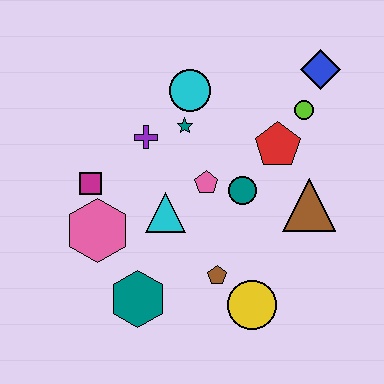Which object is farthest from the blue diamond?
The teal hexagon is farthest from the blue diamond.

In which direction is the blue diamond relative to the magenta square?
The blue diamond is to the right of the magenta square.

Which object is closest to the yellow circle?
The brown pentagon is closest to the yellow circle.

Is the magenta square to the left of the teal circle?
Yes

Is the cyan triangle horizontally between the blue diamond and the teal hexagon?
Yes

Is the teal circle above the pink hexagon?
Yes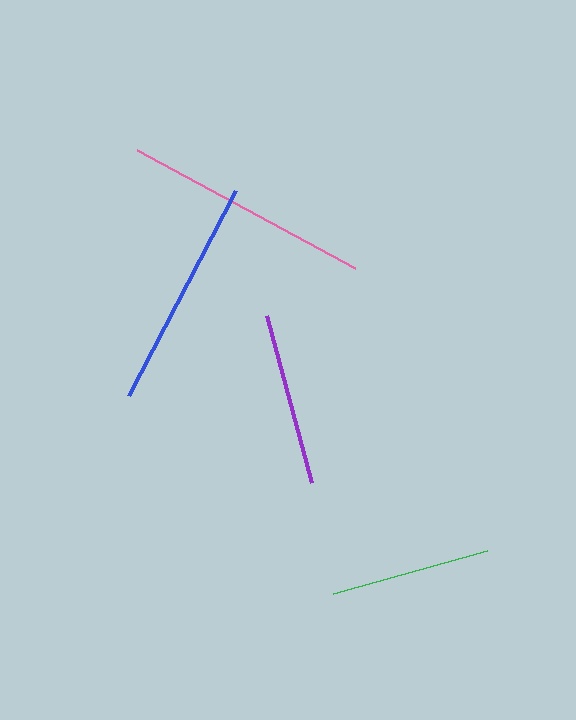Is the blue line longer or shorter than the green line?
The blue line is longer than the green line.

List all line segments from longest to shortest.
From longest to shortest: pink, blue, purple, green.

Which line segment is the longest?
The pink line is the longest at approximately 248 pixels.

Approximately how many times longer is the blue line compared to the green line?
The blue line is approximately 1.4 times the length of the green line.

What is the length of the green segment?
The green segment is approximately 161 pixels long.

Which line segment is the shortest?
The green line is the shortest at approximately 161 pixels.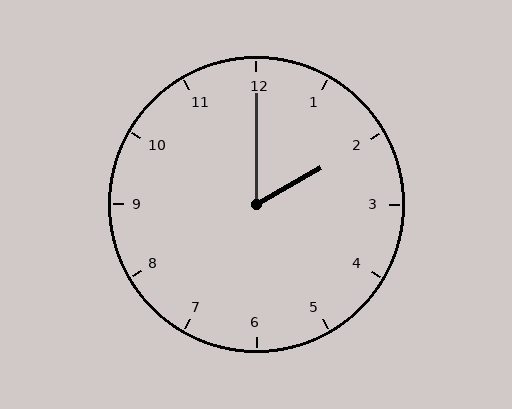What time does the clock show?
2:00.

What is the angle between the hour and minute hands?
Approximately 60 degrees.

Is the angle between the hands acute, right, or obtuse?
It is acute.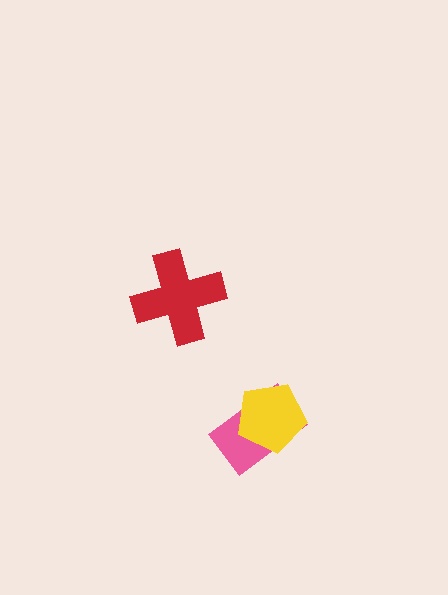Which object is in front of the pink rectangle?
The yellow pentagon is in front of the pink rectangle.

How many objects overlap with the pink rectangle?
1 object overlaps with the pink rectangle.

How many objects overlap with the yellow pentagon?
1 object overlaps with the yellow pentagon.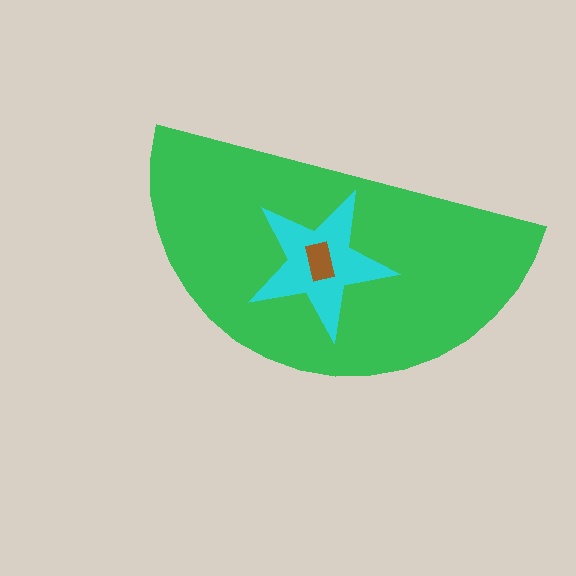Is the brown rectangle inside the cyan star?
Yes.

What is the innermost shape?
The brown rectangle.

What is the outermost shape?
The green semicircle.